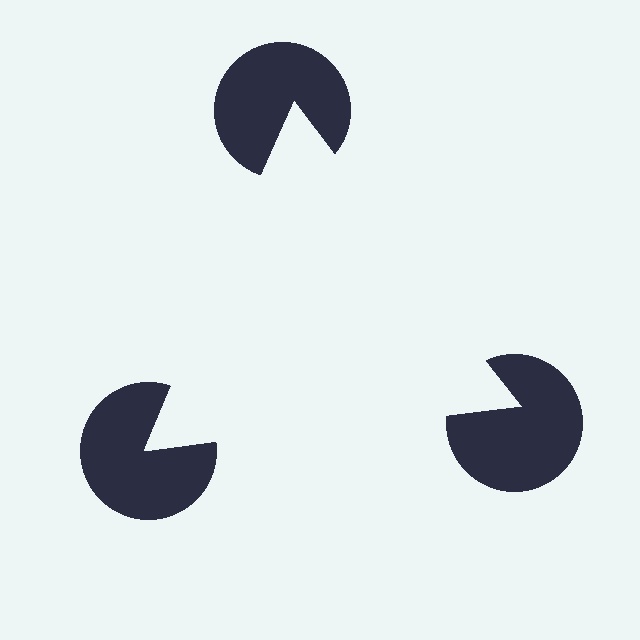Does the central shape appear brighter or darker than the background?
It typically appears slightly brighter than the background, even though no actual brightness change is drawn.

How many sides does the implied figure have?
3 sides.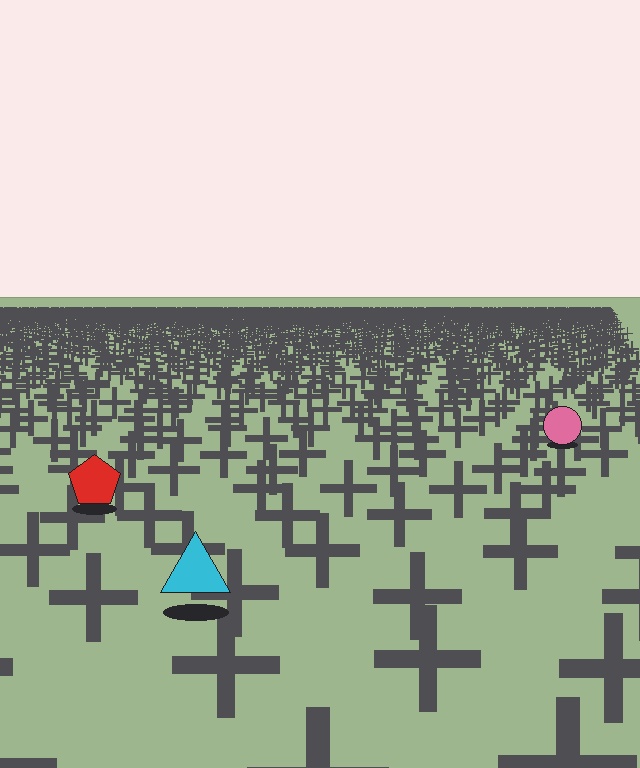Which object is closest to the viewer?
The cyan triangle is closest. The texture marks near it are larger and more spread out.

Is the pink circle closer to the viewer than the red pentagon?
No. The red pentagon is closer — you can tell from the texture gradient: the ground texture is coarser near it.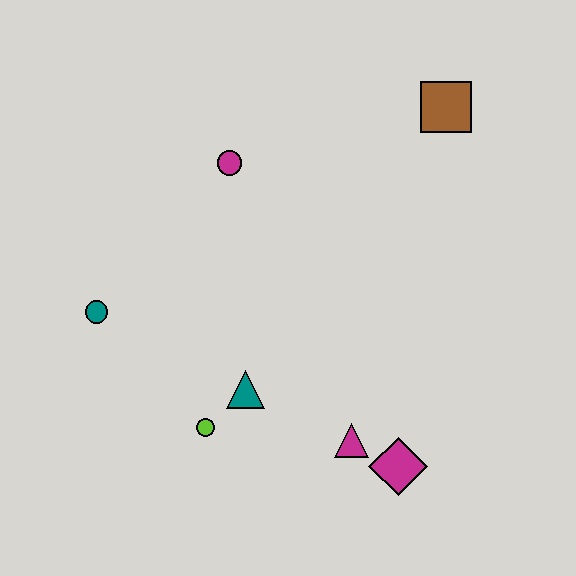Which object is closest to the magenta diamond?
The magenta triangle is closest to the magenta diamond.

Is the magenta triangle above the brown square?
No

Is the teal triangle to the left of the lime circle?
No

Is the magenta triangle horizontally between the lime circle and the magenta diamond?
Yes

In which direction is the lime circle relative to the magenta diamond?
The lime circle is to the left of the magenta diamond.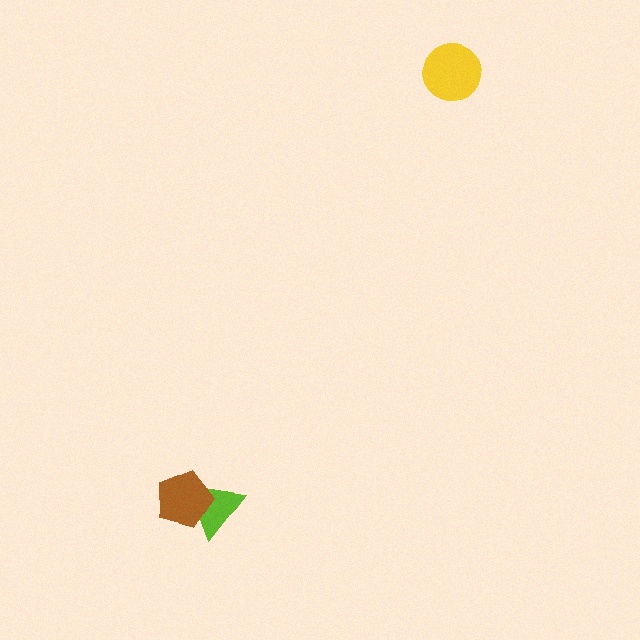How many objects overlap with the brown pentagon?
1 object overlaps with the brown pentagon.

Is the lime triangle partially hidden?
Yes, it is partially covered by another shape.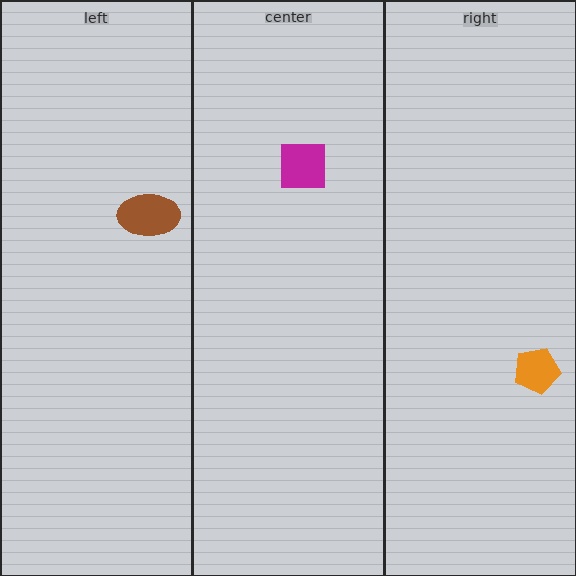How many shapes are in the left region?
1.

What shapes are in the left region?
The brown ellipse.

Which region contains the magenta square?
The center region.